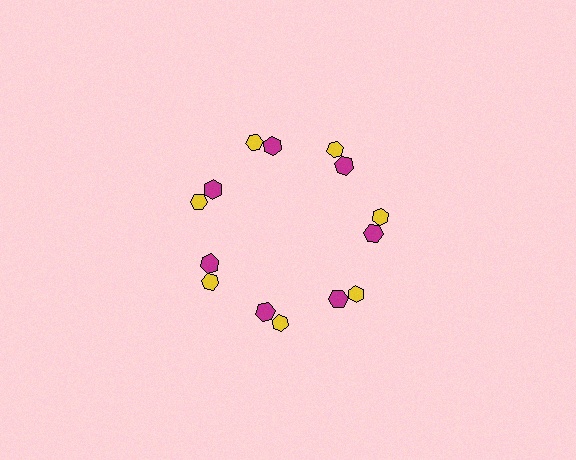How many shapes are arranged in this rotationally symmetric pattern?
There are 14 shapes, arranged in 7 groups of 2.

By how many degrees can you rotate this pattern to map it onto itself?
The pattern maps onto itself every 51 degrees of rotation.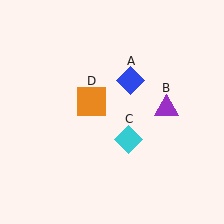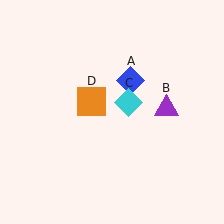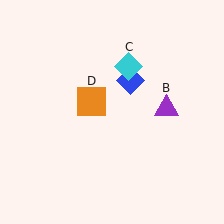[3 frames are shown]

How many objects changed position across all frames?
1 object changed position: cyan diamond (object C).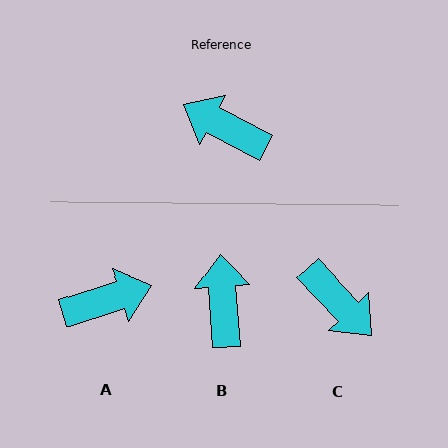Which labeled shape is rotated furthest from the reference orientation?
C, about 161 degrees away.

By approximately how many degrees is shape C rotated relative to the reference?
Approximately 161 degrees counter-clockwise.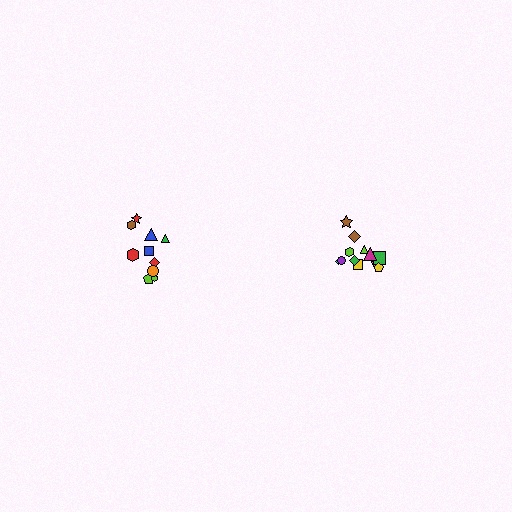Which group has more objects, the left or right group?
The right group.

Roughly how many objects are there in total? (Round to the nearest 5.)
Roughly 20 objects in total.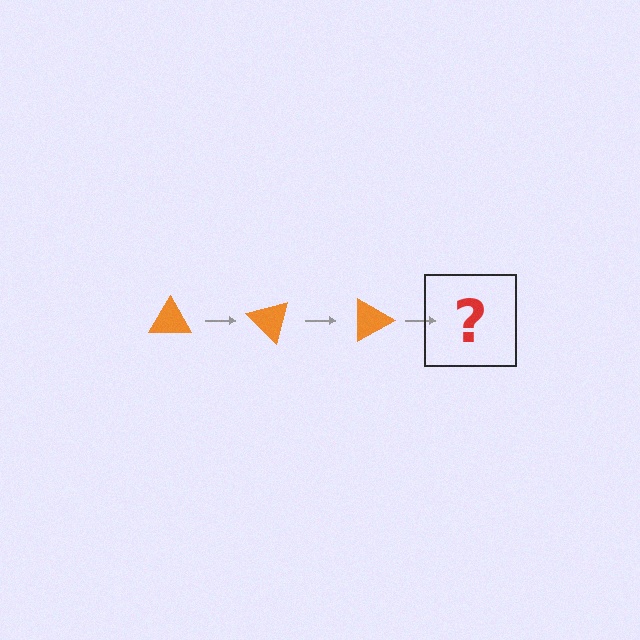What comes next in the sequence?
The next element should be an orange triangle rotated 135 degrees.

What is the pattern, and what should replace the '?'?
The pattern is that the triangle rotates 45 degrees each step. The '?' should be an orange triangle rotated 135 degrees.